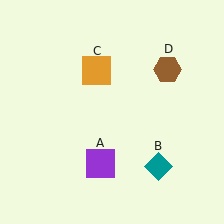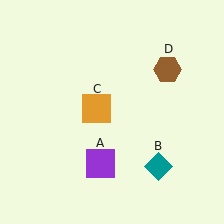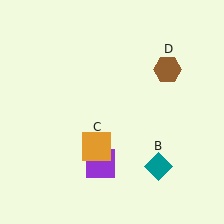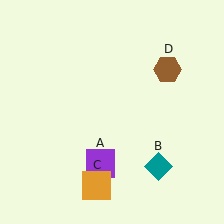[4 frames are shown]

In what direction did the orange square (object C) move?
The orange square (object C) moved down.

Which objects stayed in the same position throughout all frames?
Purple square (object A) and teal diamond (object B) and brown hexagon (object D) remained stationary.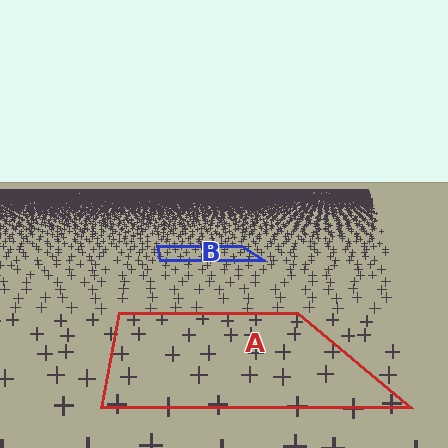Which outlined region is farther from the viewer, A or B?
Region B is farther from the viewer — the texture elements inside it appear smaller and more densely packed.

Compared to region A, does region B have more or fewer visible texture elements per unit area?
Region B has more texture elements per unit area — they are packed more densely because it is farther away.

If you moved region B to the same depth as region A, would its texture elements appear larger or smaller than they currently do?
They would appear larger. At a closer depth, the same texture elements are projected at a bigger on-screen size.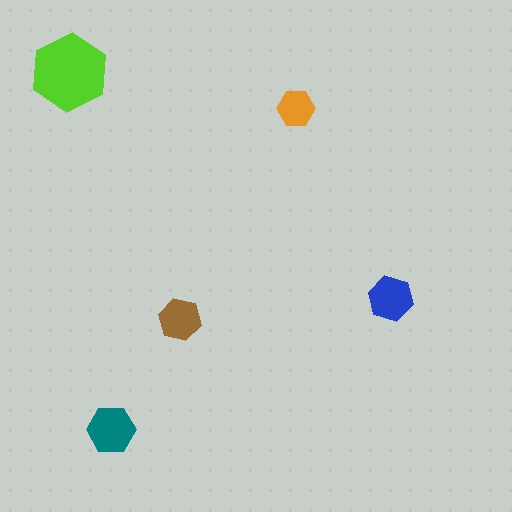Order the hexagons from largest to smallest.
the lime one, the teal one, the blue one, the brown one, the orange one.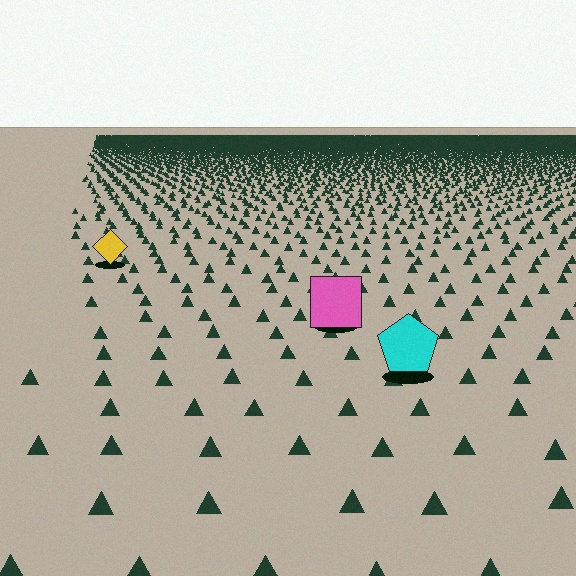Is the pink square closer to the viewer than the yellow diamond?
Yes. The pink square is closer — you can tell from the texture gradient: the ground texture is coarser near it.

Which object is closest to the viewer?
The cyan pentagon is closest. The texture marks near it are larger and more spread out.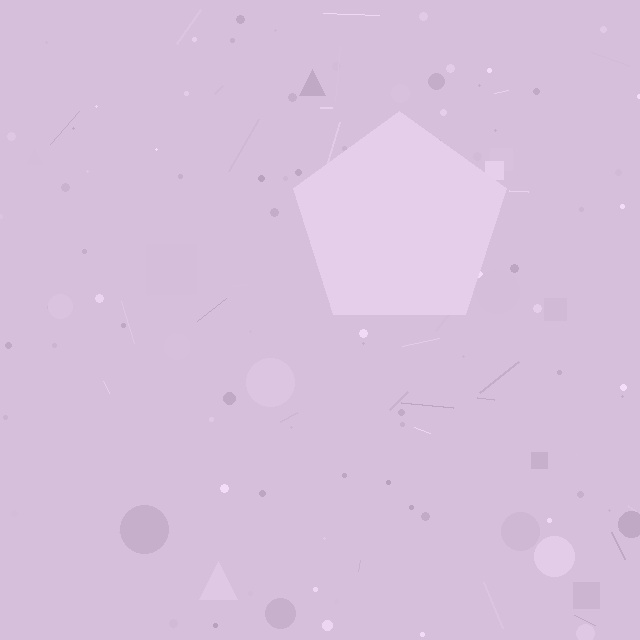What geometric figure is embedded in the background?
A pentagon is embedded in the background.